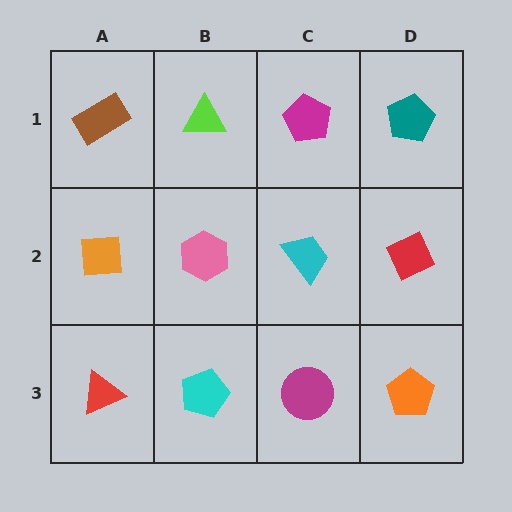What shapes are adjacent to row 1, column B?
A pink hexagon (row 2, column B), a brown rectangle (row 1, column A), a magenta pentagon (row 1, column C).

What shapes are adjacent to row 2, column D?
A teal pentagon (row 1, column D), an orange pentagon (row 3, column D), a cyan trapezoid (row 2, column C).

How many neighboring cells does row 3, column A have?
2.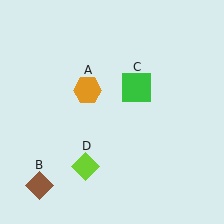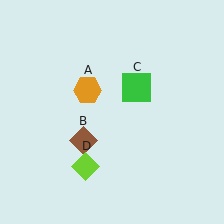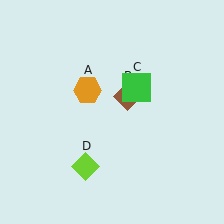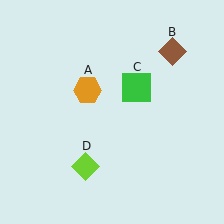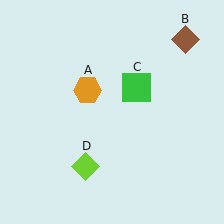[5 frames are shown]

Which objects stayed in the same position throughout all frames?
Orange hexagon (object A) and green square (object C) and lime diamond (object D) remained stationary.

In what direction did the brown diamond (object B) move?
The brown diamond (object B) moved up and to the right.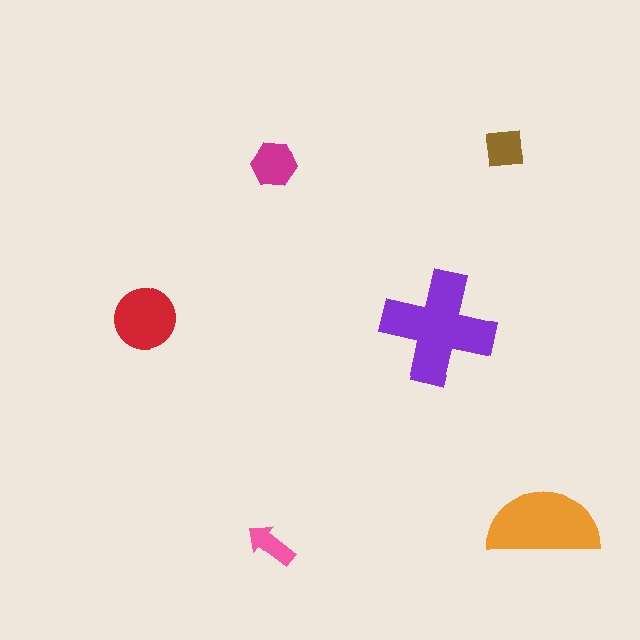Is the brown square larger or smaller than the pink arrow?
Larger.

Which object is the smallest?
The pink arrow.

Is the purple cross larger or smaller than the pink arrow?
Larger.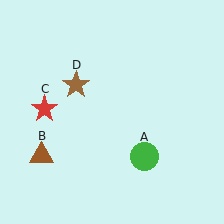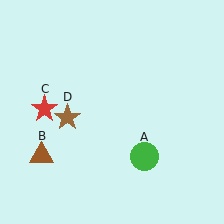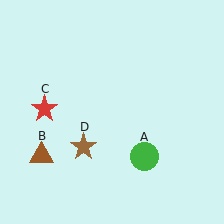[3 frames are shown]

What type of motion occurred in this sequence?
The brown star (object D) rotated counterclockwise around the center of the scene.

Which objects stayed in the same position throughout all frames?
Green circle (object A) and brown triangle (object B) and red star (object C) remained stationary.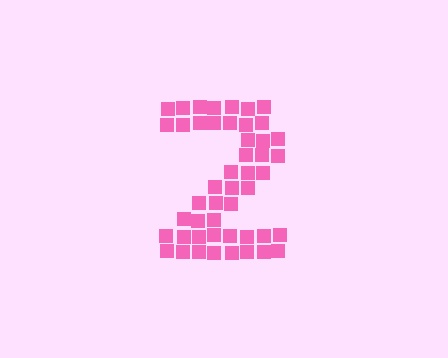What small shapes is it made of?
It is made of small squares.